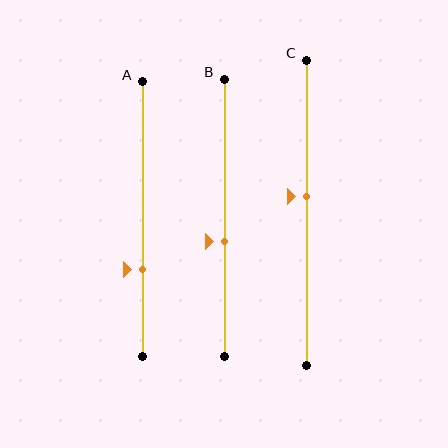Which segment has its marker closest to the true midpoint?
Segment C has its marker closest to the true midpoint.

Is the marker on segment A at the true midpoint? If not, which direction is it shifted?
No, the marker on segment A is shifted downward by about 19% of the segment length.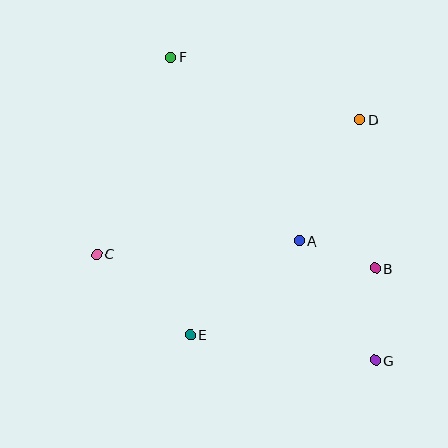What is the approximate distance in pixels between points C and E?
The distance between C and E is approximately 124 pixels.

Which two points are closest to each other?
Points A and B are closest to each other.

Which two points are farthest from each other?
Points F and G are farthest from each other.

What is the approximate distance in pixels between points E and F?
The distance between E and F is approximately 278 pixels.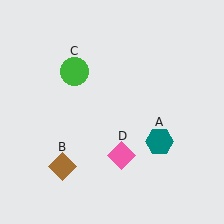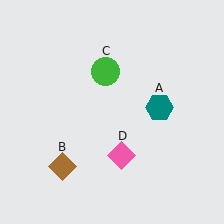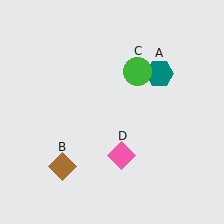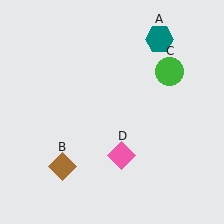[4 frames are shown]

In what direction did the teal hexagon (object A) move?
The teal hexagon (object A) moved up.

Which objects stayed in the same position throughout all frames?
Brown diamond (object B) and pink diamond (object D) remained stationary.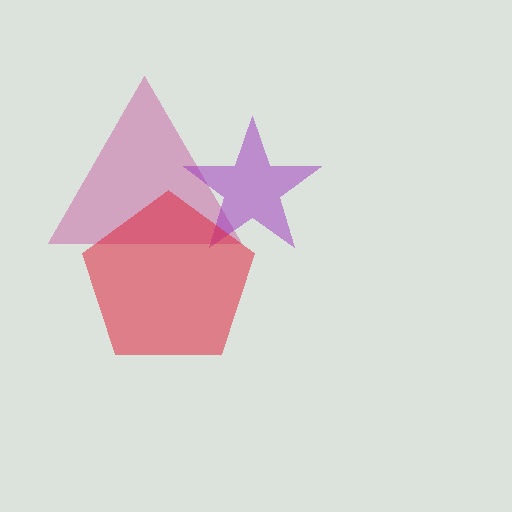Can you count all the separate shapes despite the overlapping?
Yes, there are 3 separate shapes.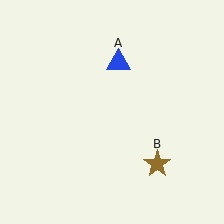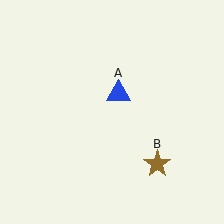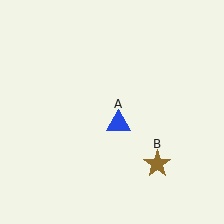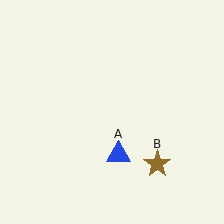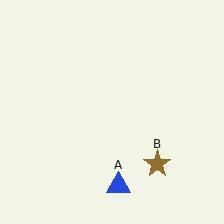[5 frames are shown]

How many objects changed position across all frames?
1 object changed position: blue triangle (object A).